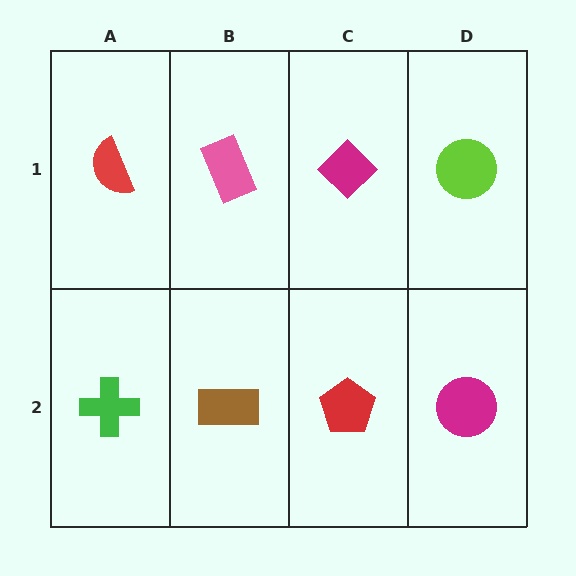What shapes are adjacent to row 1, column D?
A magenta circle (row 2, column D), a magenta diamond (row 1, column C).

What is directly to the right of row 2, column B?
A red pentagon.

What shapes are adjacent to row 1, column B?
A brown rectangle (row 2, column B), a red semicircle (row 1, column A), a magenta diamond (row 1, column C).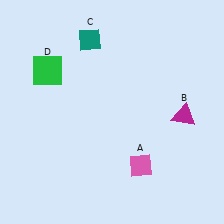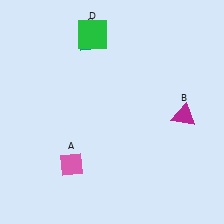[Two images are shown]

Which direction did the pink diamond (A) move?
The pink diamond (A) moved left.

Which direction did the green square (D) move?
The green square (D) moved right.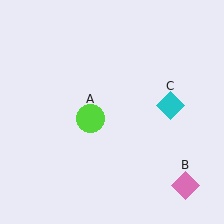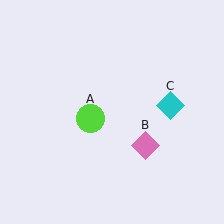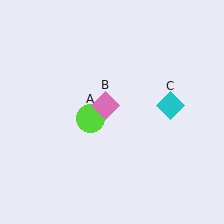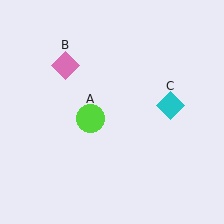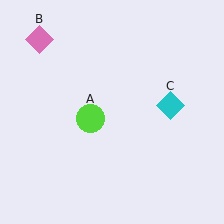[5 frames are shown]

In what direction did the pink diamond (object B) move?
The pink diamond (object B) moved up and to the left.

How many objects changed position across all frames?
1 object changed position: pink diamond (object B).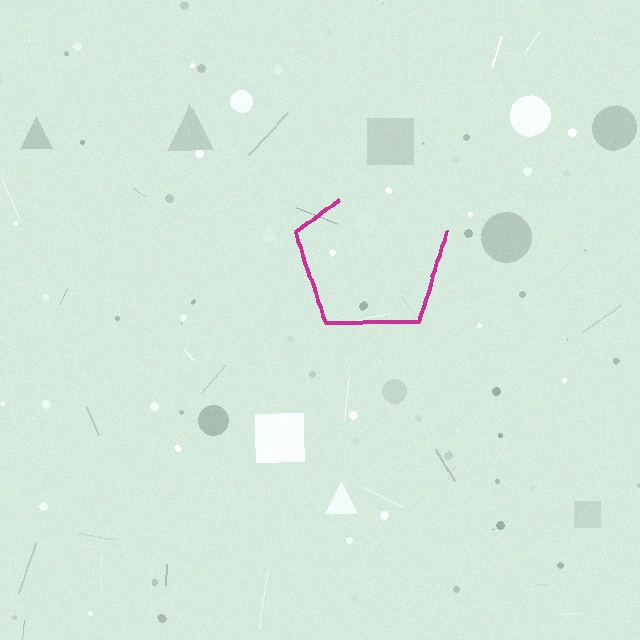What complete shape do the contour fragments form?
The contour fragments form a pentagon.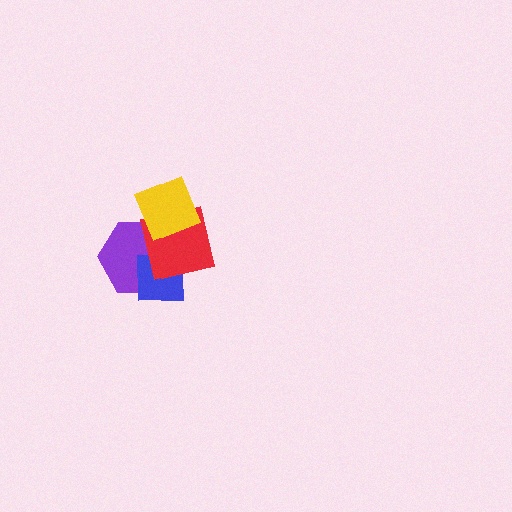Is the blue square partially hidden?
Yes, it is partially covered by another shape.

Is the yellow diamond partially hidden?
No, no other shape covers it.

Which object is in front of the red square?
The yellow diamond is in front of the red square.